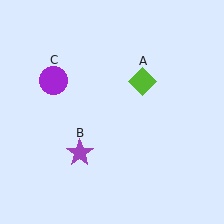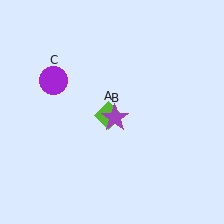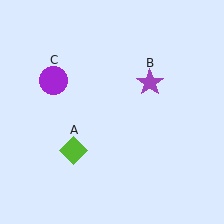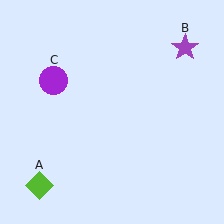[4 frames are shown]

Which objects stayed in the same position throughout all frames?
Purple circle (object C) remained stationary.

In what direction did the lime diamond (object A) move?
The lime diamond (object A) moved down and to the left.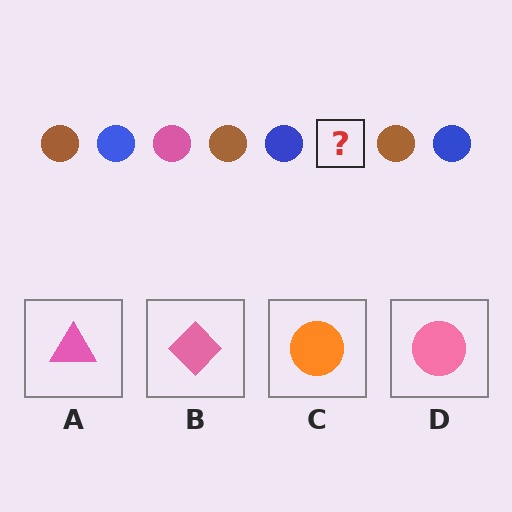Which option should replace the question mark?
Option D.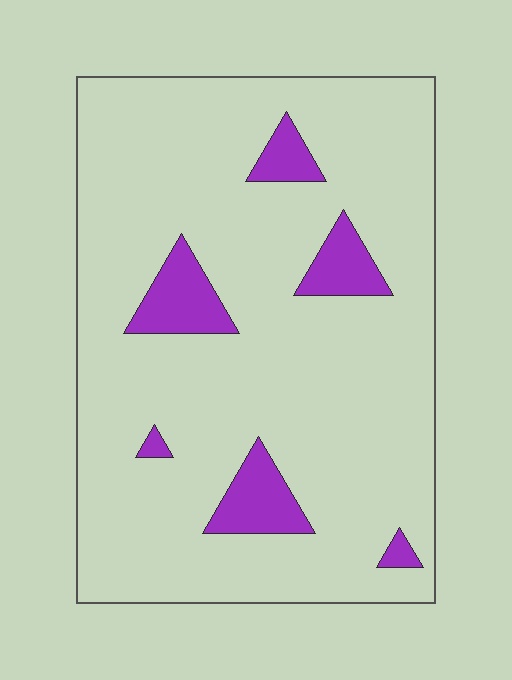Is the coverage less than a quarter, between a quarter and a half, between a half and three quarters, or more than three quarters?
Less than a quarter.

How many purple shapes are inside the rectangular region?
6.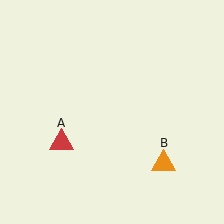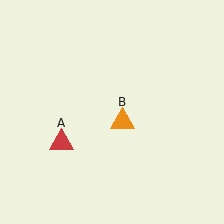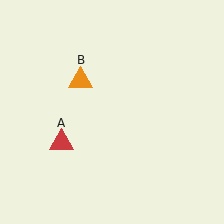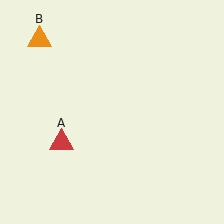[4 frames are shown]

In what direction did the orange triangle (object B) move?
The orange triangle (object B) moved up and to the left.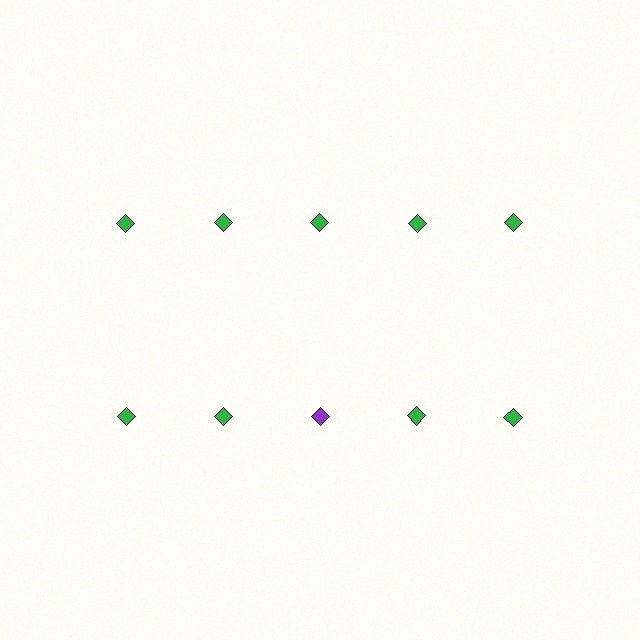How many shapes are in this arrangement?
There are 10 shapes arranged in a grid pattern.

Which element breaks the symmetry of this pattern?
The purple diamond in the second row, center column breaks the symmetry. All other shapes are green diamonds.